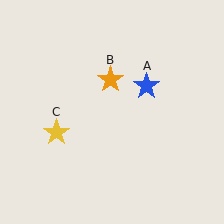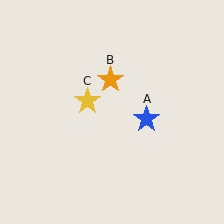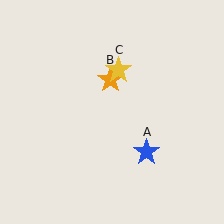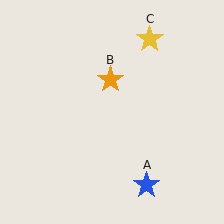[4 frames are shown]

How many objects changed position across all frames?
2 objects changed position: blue star (object A), yellow star (object C).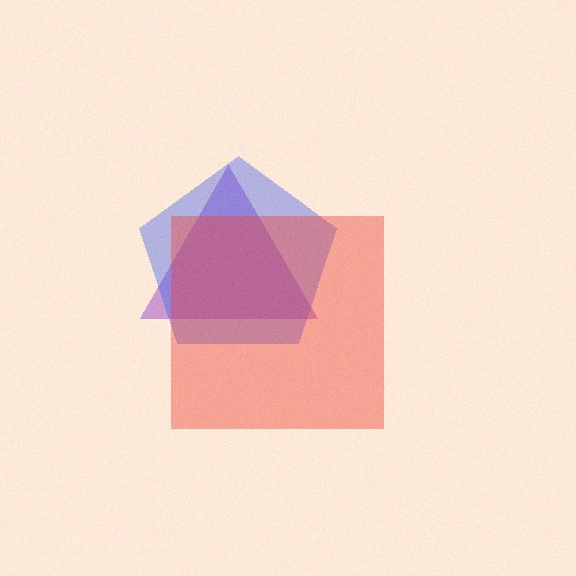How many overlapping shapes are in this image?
There are 3 overlapping shapes in the image.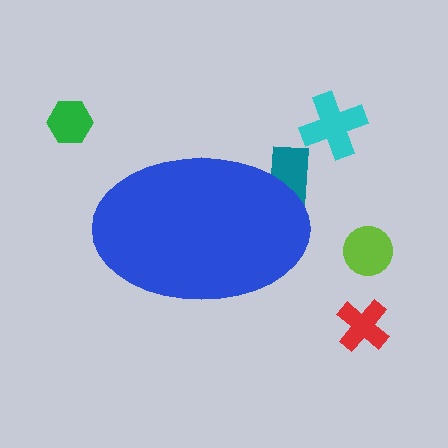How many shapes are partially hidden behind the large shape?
1 shape is partially hidden.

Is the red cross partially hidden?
No, the red cross is fully visible.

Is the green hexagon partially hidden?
No, the green hexagon is fully visible.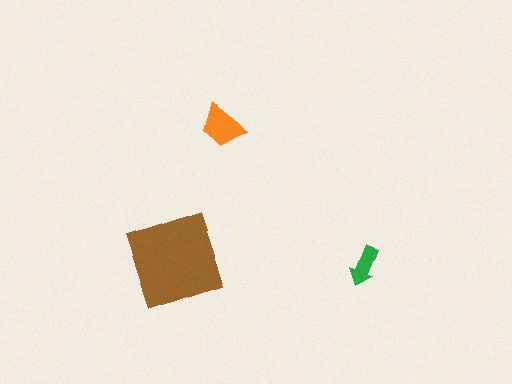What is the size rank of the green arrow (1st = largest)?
3rd.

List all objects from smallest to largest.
The green arrow, the orange trapezoid, the brown diamond.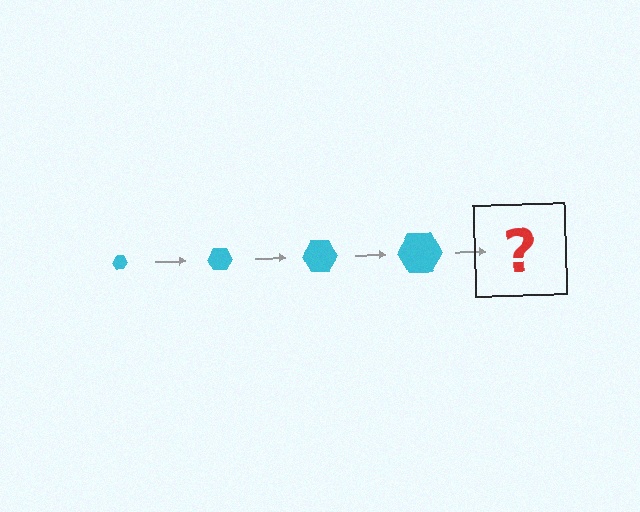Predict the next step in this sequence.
The next step is a cyan hexagon, larger than the previous one.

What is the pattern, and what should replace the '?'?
The pattern is that the hexagon gets progressively larger each step. The '?' should be a cyan hexagon, larger than the previous one.